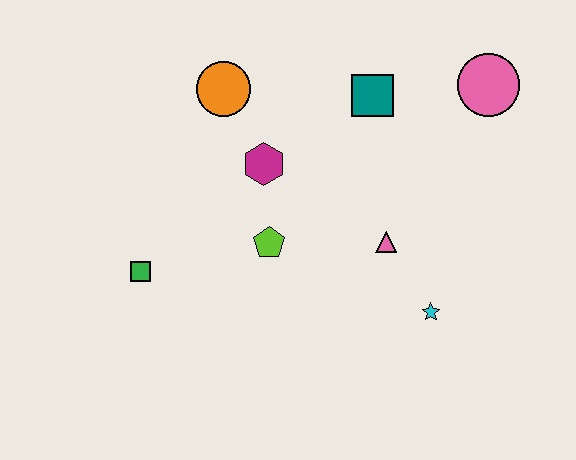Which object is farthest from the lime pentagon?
The pink circle is farthest from the lime pentagon.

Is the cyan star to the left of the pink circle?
Yes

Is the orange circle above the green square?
Yes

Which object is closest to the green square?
The lime pentagon is closest to the green square.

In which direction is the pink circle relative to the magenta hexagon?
The pink circle is to the right of the magenta hexagon.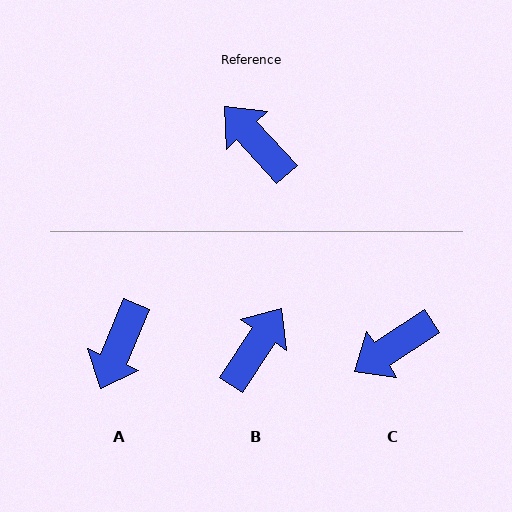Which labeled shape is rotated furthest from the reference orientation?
A, about 115 degrees away.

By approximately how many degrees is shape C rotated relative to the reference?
Approximately 81 degrees counter-clockwise.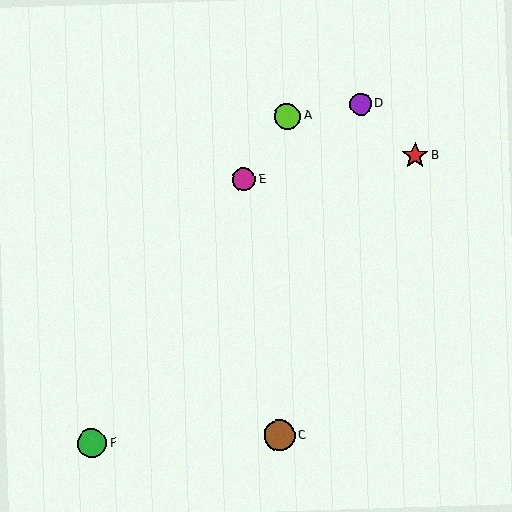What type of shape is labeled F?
Shape F is a green circle.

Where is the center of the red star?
The center of the red star is at (415, 156).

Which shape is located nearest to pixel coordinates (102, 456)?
The green circle (labeled F) at (92, 444) is nearest to that location.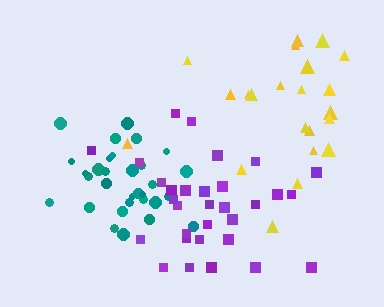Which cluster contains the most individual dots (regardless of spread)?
Teal (33).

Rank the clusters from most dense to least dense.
teal, purple, yellow.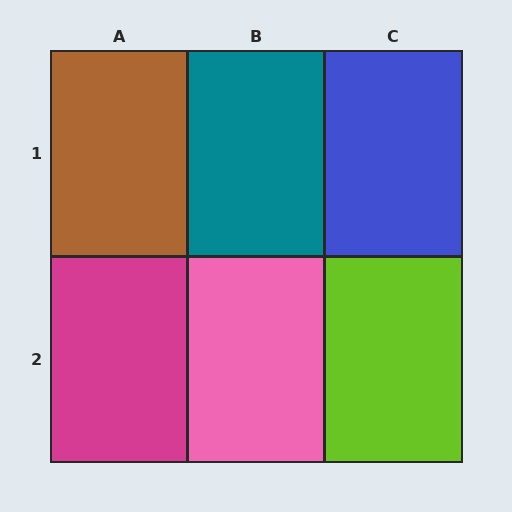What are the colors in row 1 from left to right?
Brown, teal, blue.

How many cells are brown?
1 cell is brown.